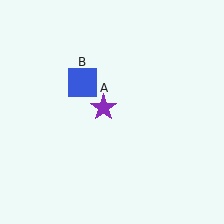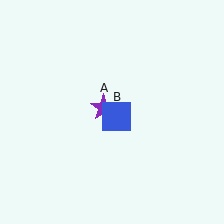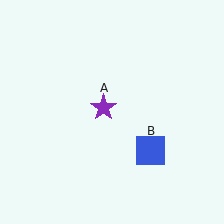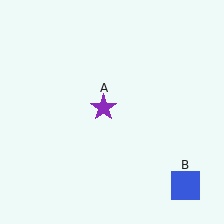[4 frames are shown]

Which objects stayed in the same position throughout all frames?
Purple star (object A) remained stationary.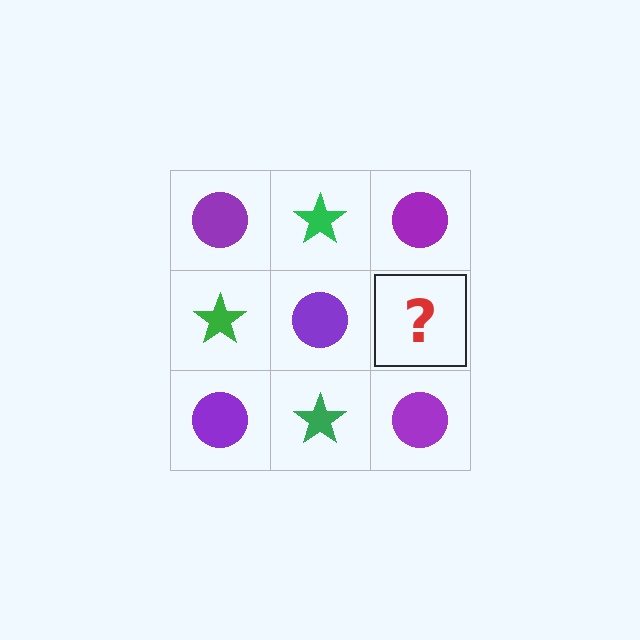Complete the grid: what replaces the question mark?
The question mark should be replaced with a green star.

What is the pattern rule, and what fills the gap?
The rule is that it alternates purple circle and green star in a checkerboard pattern. The gap should be filled with a green star.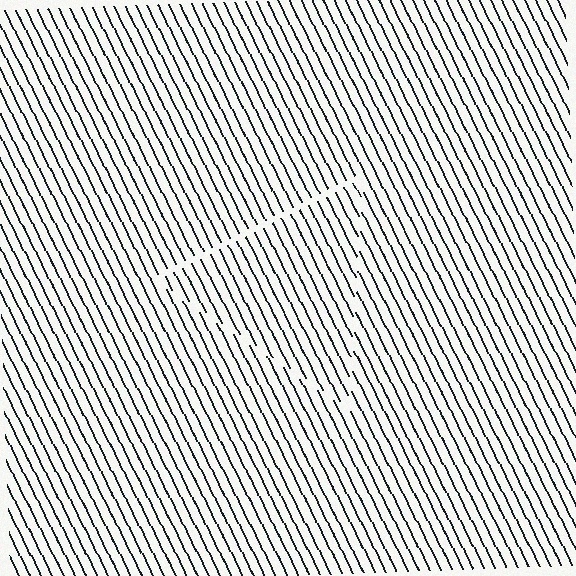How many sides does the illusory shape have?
3 sides — the line-ends trace a triangle.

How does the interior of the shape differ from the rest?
The interior of the shape contains the same grating, shifted by half a period — the contour is defined by the phase discontinuity where line-ends from the inner and outer gratings abut.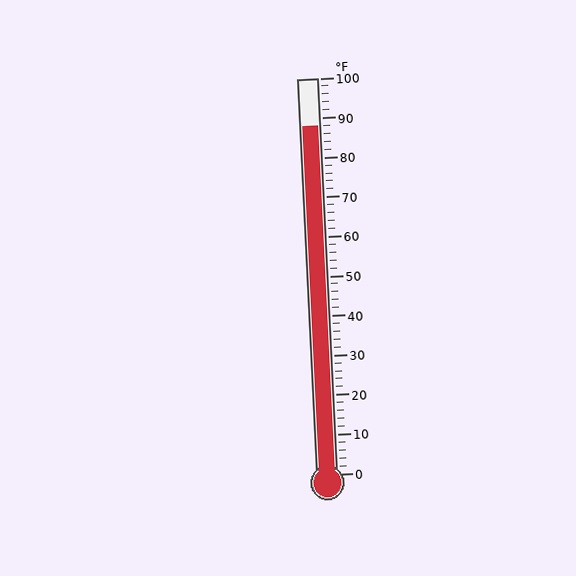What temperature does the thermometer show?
The thermometer shows approximately 88°F.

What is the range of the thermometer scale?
The thermometer scale ranges from 0°F to 100°F.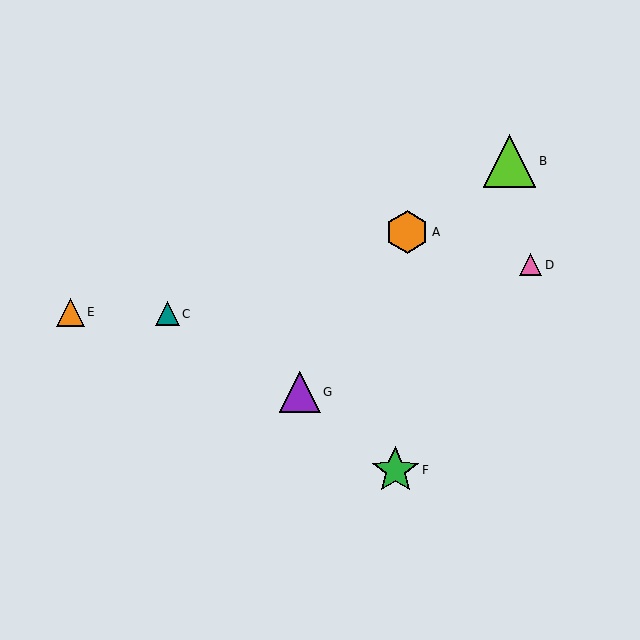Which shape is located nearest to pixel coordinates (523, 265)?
The pink triangle (labeled D) at (531, 265) is nearest to that location.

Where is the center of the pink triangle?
The center of the pink triangle is at (531, 265).